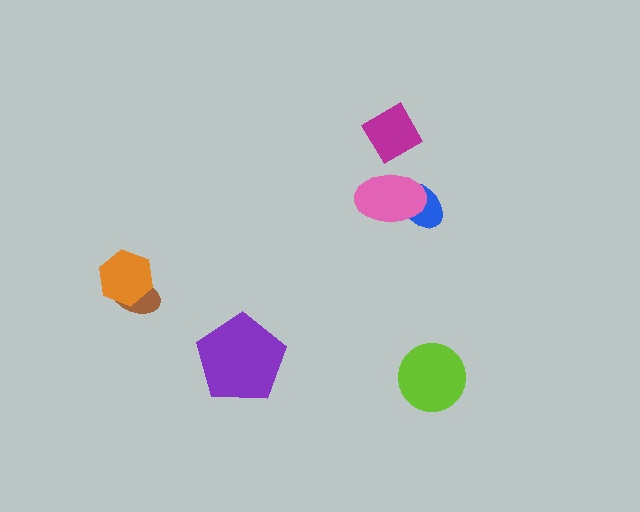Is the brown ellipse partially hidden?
Yes, it is partially covered by another shape.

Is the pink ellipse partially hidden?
No, no other shape covers it.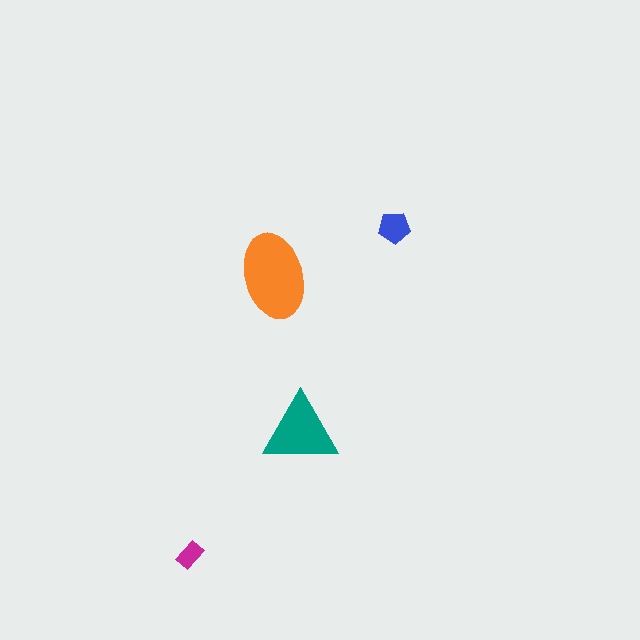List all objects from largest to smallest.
The orange ellipse, the teal triangle, the blue pentagon, the magenta rectangle.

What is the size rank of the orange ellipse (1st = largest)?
1st.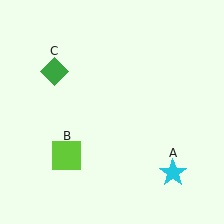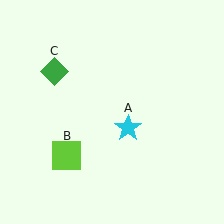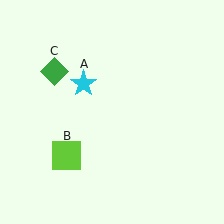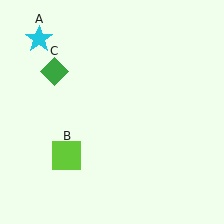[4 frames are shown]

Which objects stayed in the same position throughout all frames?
Lime square (object B) and green diamond (object C) remained stationary.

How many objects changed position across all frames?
1 object changed position: cyan star (object A).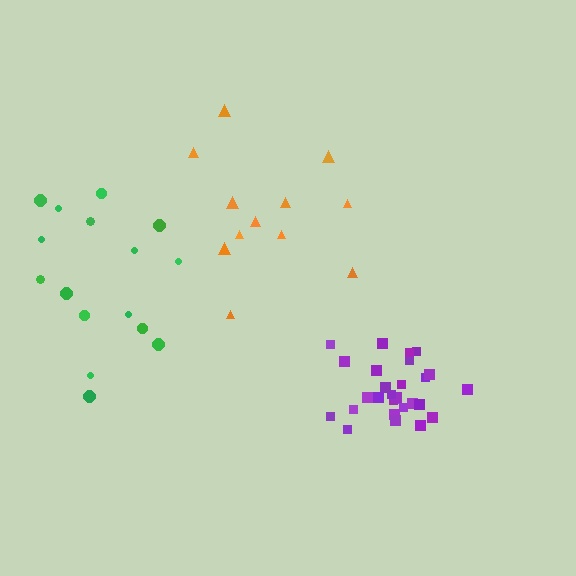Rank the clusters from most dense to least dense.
purple, green, orange.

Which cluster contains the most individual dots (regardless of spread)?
Purple (29).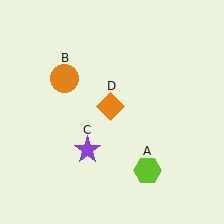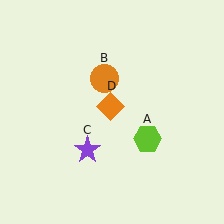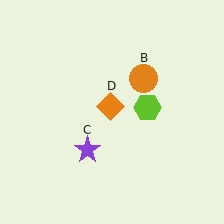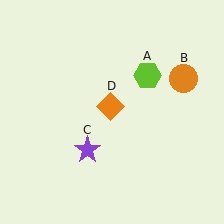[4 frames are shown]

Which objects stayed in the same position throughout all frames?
Purple star (object C) and orange diamond (object D) remained stationary.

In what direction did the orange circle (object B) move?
The orange circle (object B) moved right.